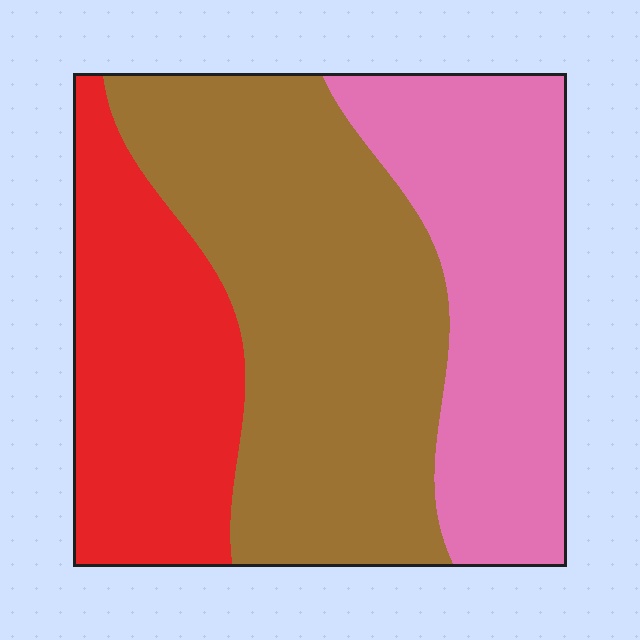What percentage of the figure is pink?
Pink takes up between a quarter and a half of the figure.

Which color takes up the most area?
Brown, at roughly 45%.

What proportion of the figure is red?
Red covers about 25% of the figure.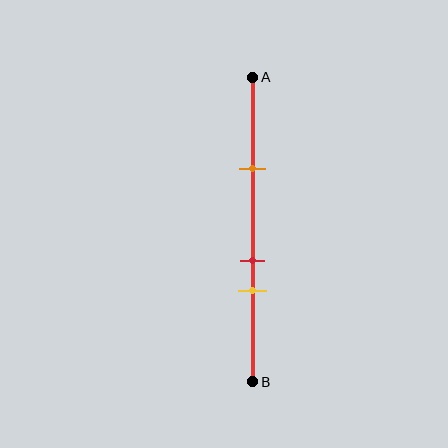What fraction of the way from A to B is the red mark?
The red mark is approximately 60% (0.6) of the way from A to B.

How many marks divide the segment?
There are 3 marks dividing the segment.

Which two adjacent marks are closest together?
The red and yellow marks are the closest adjacent pair.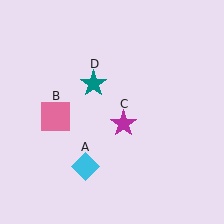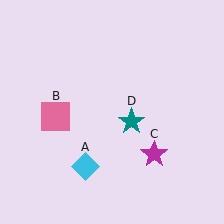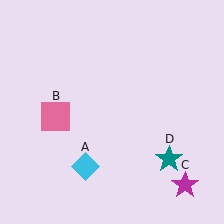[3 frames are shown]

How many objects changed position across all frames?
2 objects changed position: magenta star (object C), teal star (object D).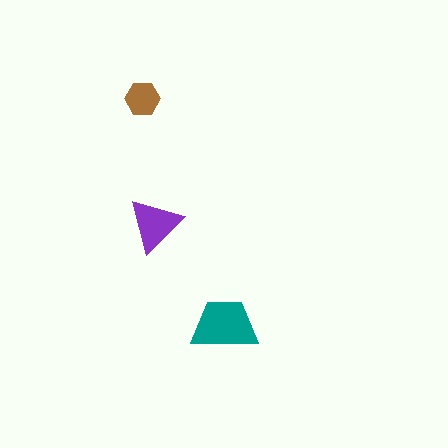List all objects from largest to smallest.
The teal trapezoid, the purple triangle, the brown hexagon.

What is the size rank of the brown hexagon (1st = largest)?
3rd.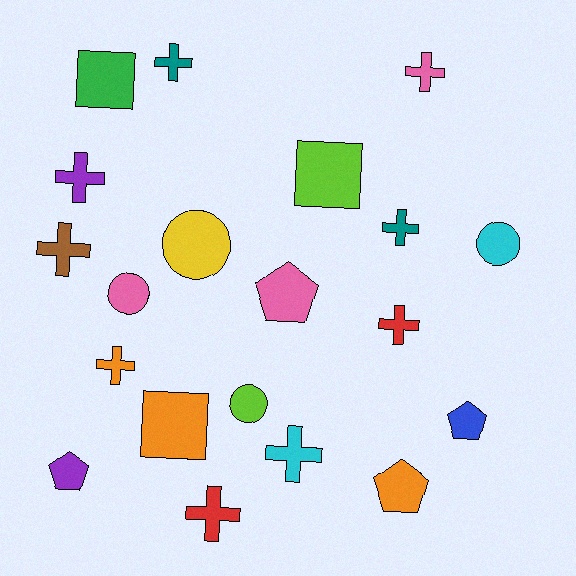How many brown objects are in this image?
There is 1 brown object.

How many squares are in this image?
There are 3 squares.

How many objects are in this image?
There are 20 objects.